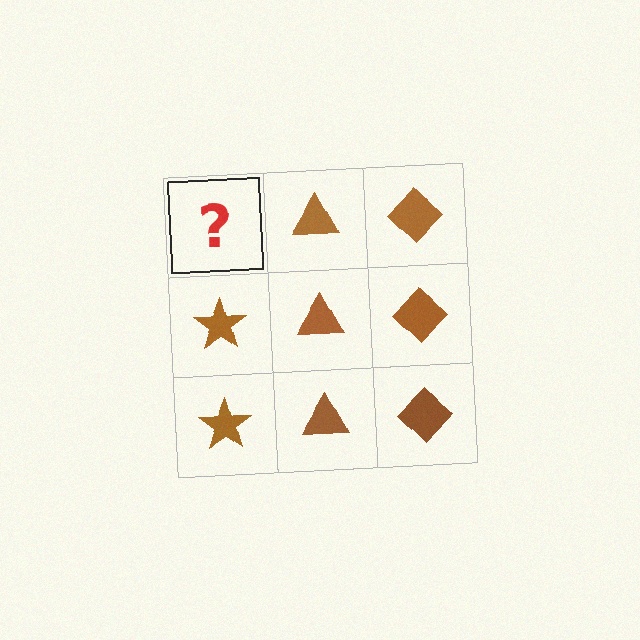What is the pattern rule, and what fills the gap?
The rule is that each column has a consistent shape. The gap should be filled with a brown star.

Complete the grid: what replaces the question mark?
The question mark should be replaced with a brown star.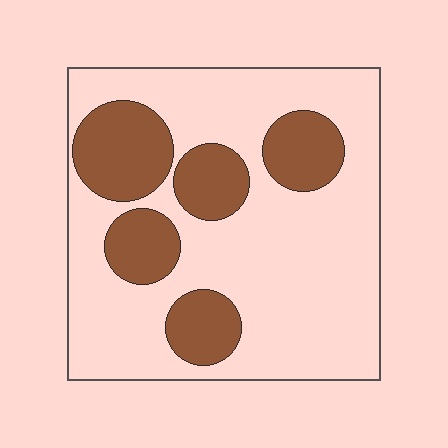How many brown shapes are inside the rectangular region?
5.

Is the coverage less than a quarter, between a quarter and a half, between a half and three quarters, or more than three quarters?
Between a quarter and a half.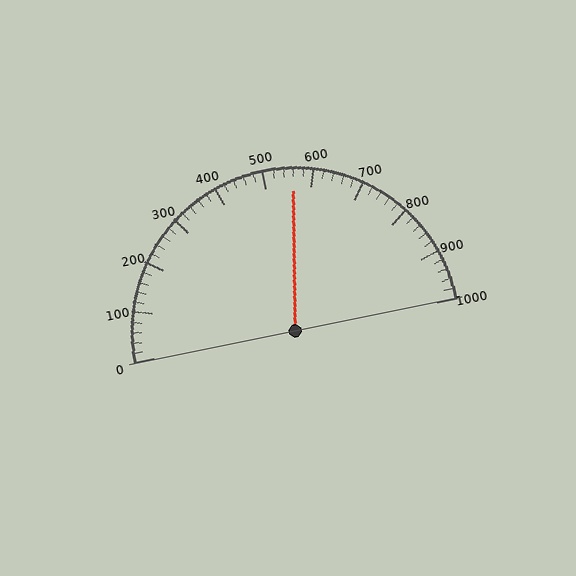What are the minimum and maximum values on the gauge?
The gauge ranges from 0 to 1000.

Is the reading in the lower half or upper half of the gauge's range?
The reading is in the upper half of the range (0 to 1000).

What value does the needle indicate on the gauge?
The needle indicates approximately 560.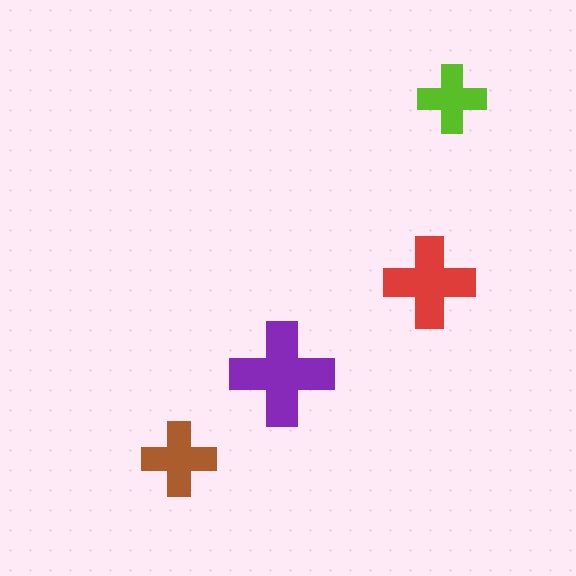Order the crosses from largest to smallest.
the purple one, the red one, the brown one, the lime one.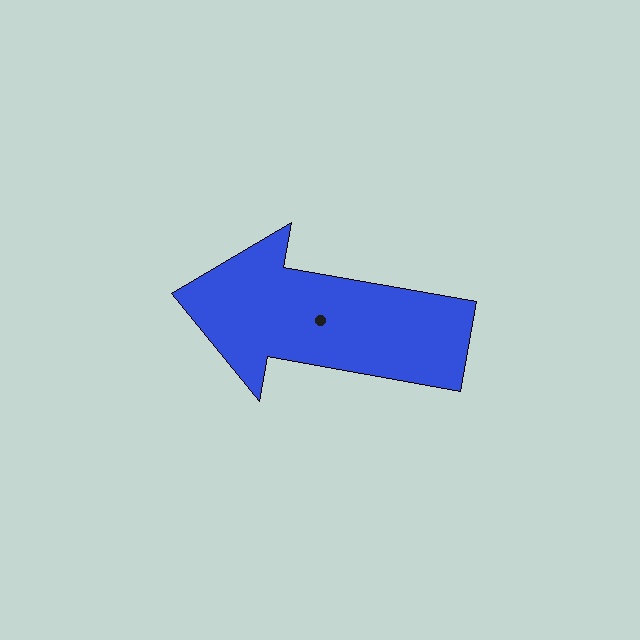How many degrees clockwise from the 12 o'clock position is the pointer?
Approximately 280 degrees.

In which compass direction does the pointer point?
West.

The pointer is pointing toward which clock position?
Roughly 9 o'clock.